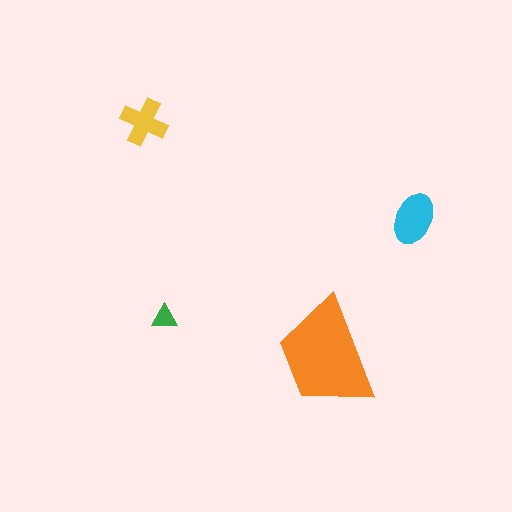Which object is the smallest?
The green triangle.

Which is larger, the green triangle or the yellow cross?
The yellow cross.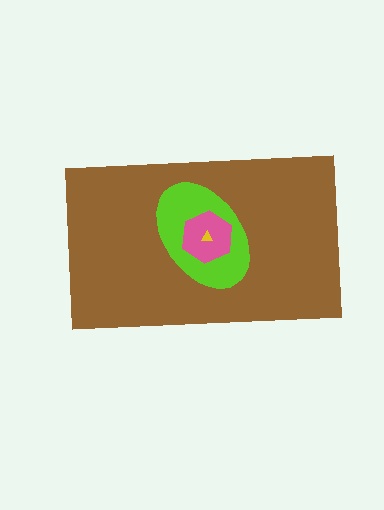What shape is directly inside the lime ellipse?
The pink hexagon.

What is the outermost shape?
The brown rectangle.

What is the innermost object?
The yellow triangle.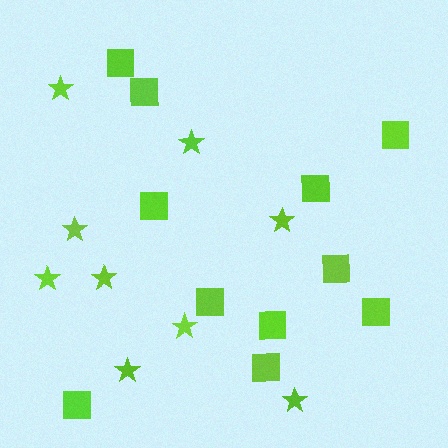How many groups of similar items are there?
There are 2 groups: one group of stars (9) and one group of squares (11).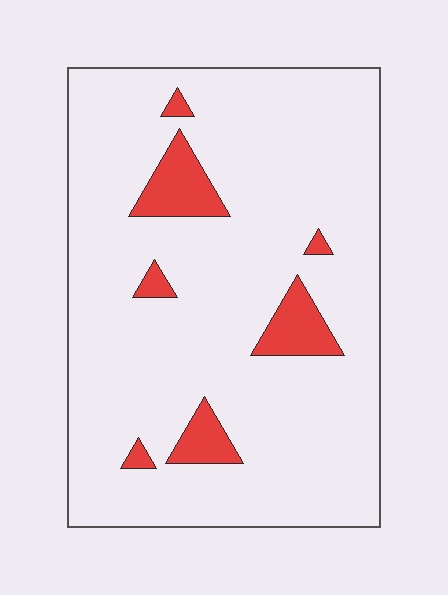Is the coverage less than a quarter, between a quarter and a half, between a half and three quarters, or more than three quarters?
Less than a quarter.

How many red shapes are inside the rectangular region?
7.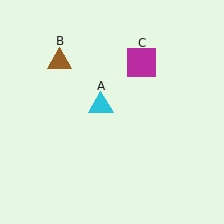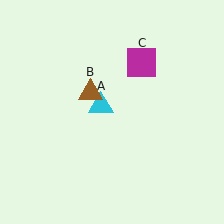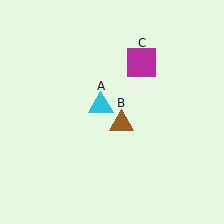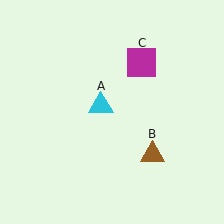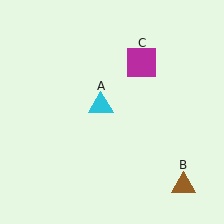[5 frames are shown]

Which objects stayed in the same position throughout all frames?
Cyan triangle (object A) and magenta square (object C) remained stationary.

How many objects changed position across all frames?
1 object changed position: brown triangle (object B).